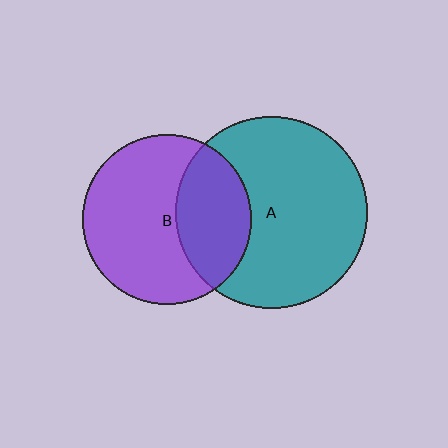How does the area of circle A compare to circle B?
Approximately 1.3 times.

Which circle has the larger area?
Circle A (teal).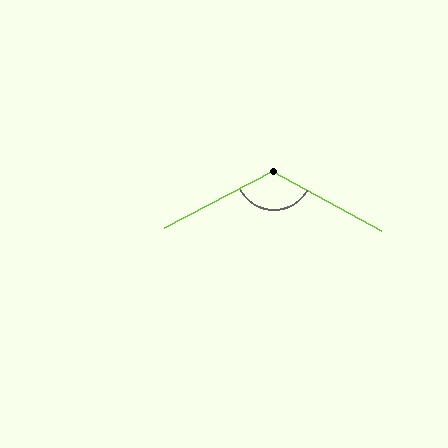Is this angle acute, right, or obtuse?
It is obtuse.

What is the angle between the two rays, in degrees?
Approximately 124 degrees.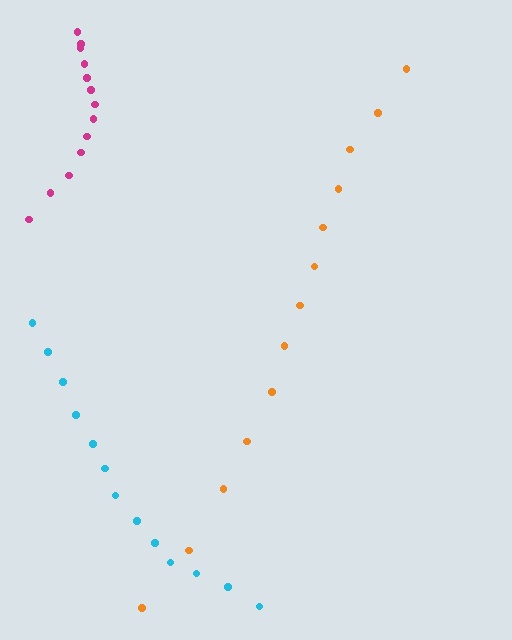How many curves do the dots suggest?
There are 3 distinct paths.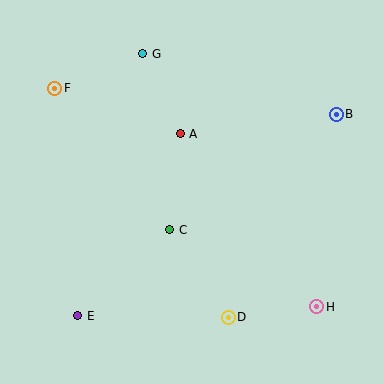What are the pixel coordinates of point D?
Point D is at (228, 317).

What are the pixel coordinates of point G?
Point G is at (143, 54).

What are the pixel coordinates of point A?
Point A is at (180, 134).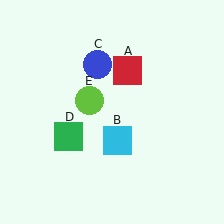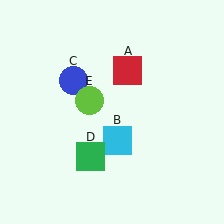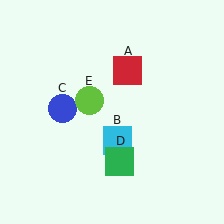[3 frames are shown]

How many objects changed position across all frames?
2 objects changed position: blue circle (object C), green square (object D).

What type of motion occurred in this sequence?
The blue circle (object C), green square (object D) rotated counterclockwise around the center of the scene.